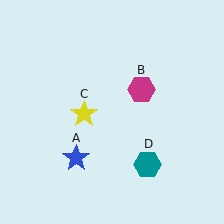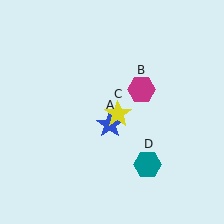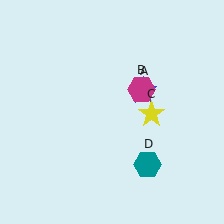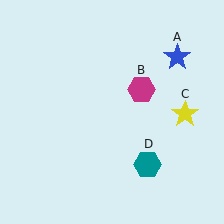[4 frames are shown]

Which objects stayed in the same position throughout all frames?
Magenta hexagon (object B) and teal hexagon (object D) remained stationary.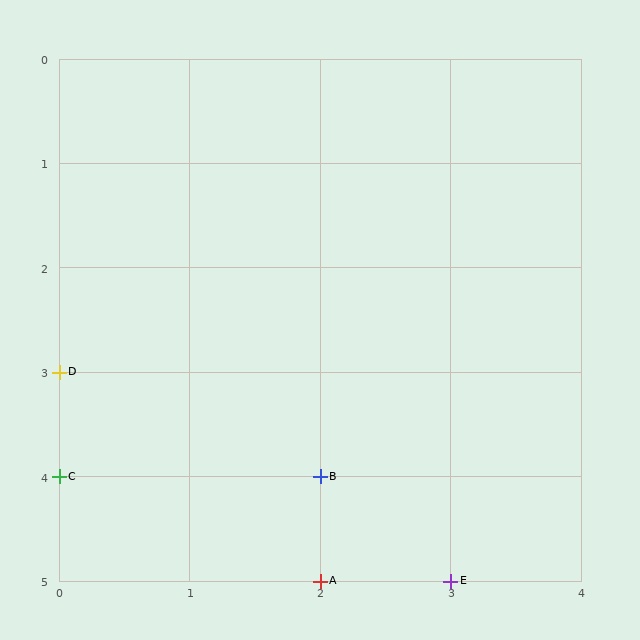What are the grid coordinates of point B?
Point B is at grid coordinates (2, 4).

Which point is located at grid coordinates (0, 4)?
Point C is at (0, 4).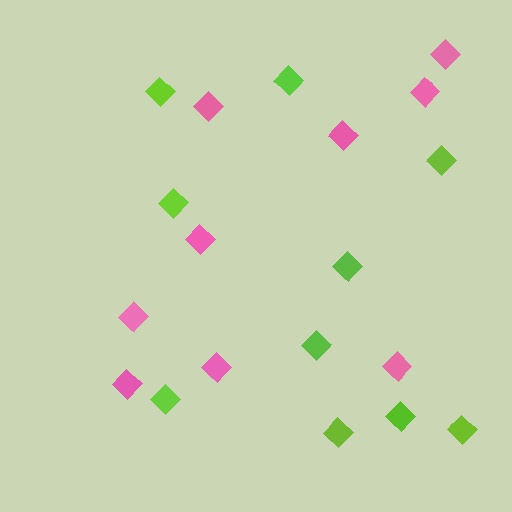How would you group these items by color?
There are 2 groups: one group of pink diamonds (9) and one group of lime diamonds (10).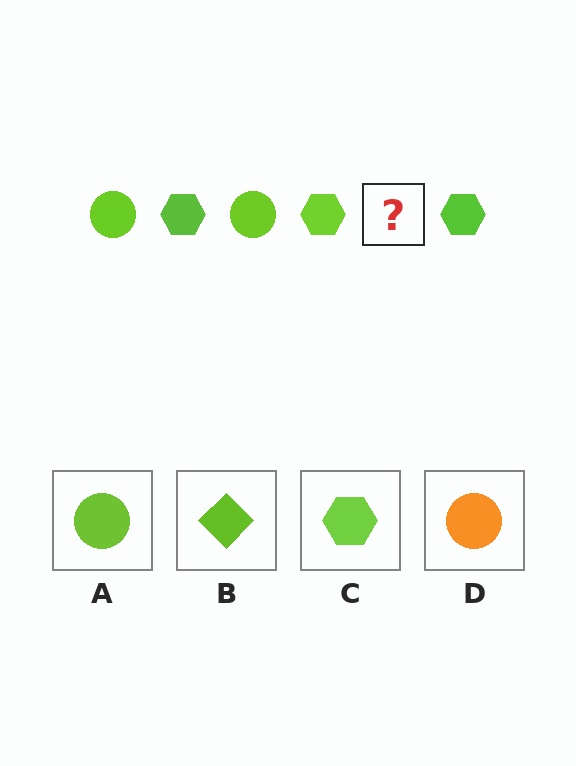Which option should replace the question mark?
Option A.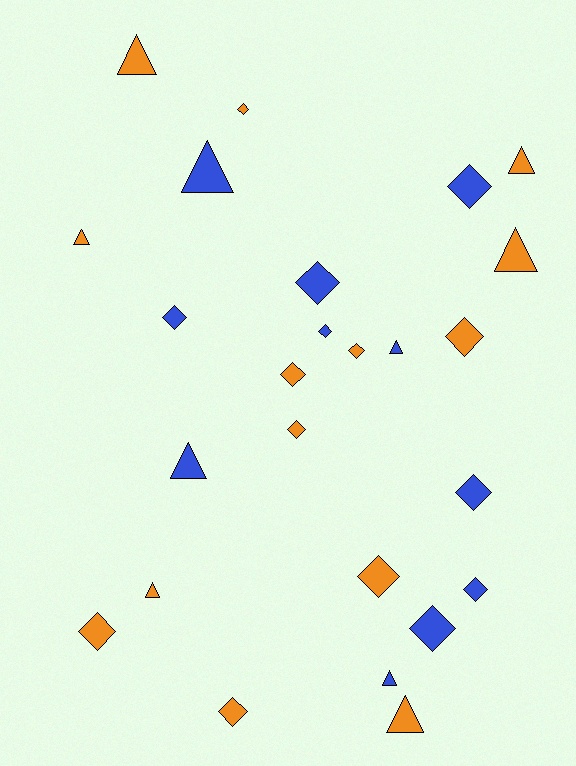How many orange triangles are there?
There are 6 orange triangles.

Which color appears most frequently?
Orange, with 14 objects.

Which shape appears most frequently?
Diamond, with 15 objects.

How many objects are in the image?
There are 25 objects.